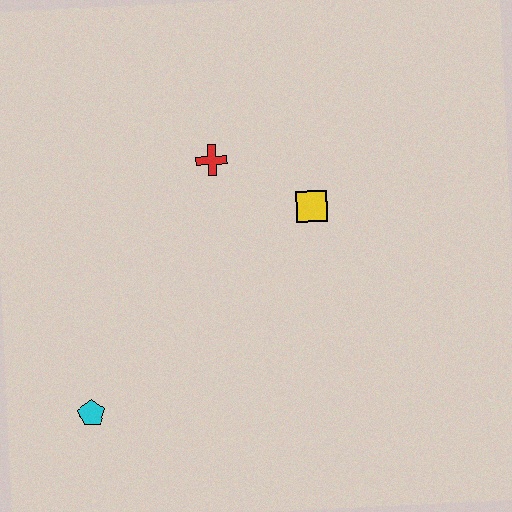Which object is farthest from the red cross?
The cyan pentagon is farthest from the red cross.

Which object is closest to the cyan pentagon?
The red cross is closest to the cyan pentagon.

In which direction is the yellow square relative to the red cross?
The yellow square is to the right of the red cross.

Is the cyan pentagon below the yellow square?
Yes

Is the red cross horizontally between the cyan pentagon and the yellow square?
Yes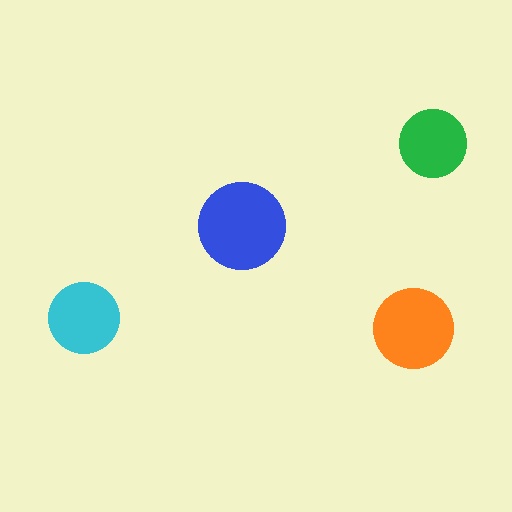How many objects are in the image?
There are 4 objects in the image.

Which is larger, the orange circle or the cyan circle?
The orange one.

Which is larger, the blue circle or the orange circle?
The blue one.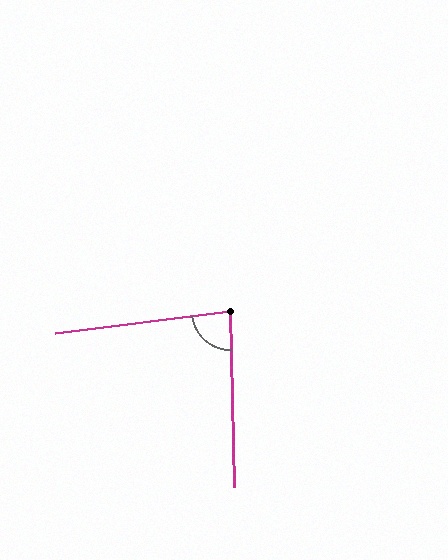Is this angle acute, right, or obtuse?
It is acute.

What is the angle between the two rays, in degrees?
Approximately 84 degrees.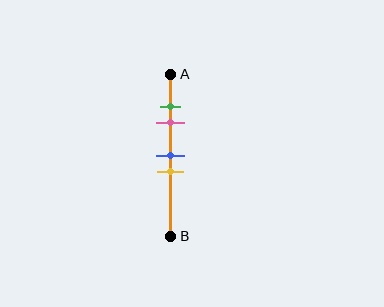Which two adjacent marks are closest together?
The green and pink marks are the closest adjacent pair.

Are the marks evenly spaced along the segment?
No, the marks are not evenly spaced.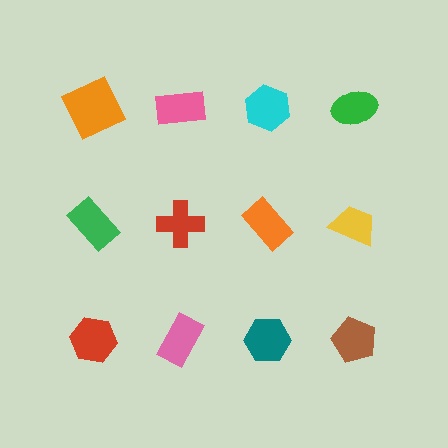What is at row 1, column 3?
A cyan hexagon.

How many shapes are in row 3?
4 shapes.